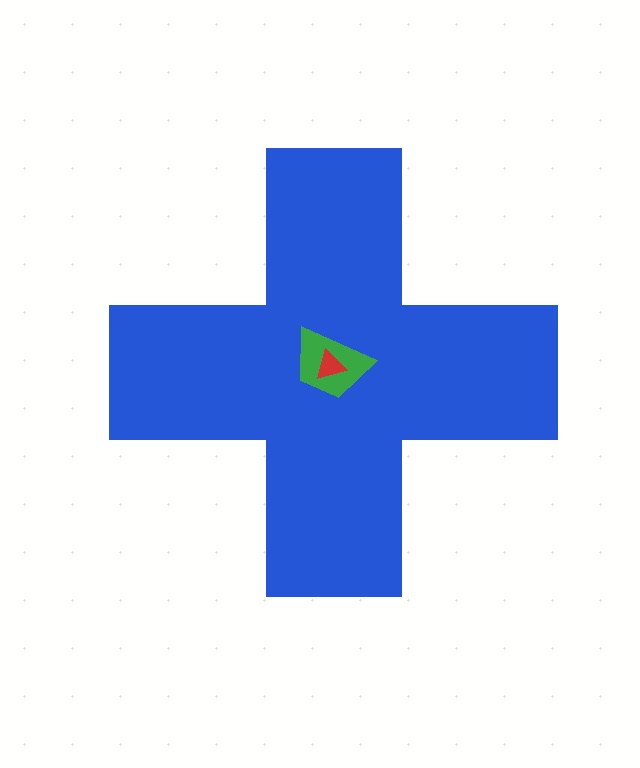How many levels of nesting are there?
3.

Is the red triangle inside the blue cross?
Yes.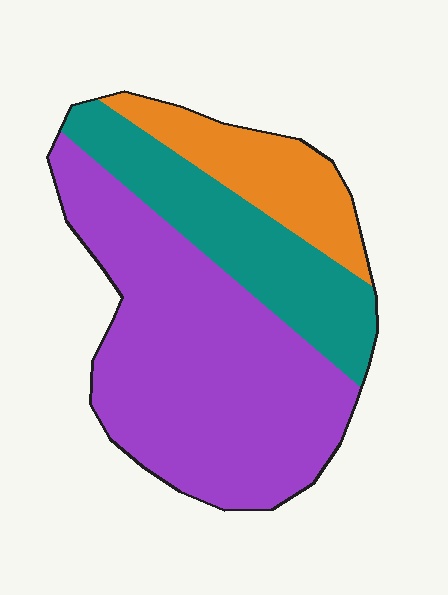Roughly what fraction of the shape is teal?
Teal takes up between a quarter and a half of the shape.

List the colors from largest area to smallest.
From largest to smallest: purple, teal, orange.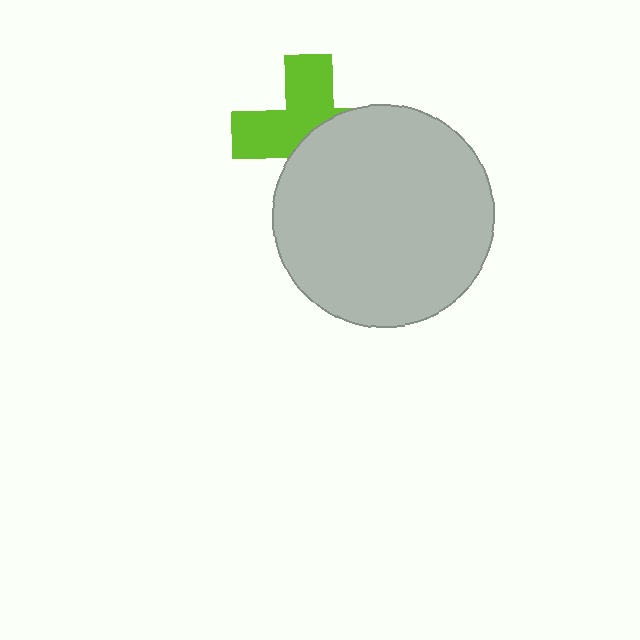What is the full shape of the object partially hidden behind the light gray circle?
The partially hidden object is a lime cross.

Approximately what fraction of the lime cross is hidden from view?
Roughly 49% of the lime cross is hidden behind the light gray circle.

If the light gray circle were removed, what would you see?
You would see the complete lime cross.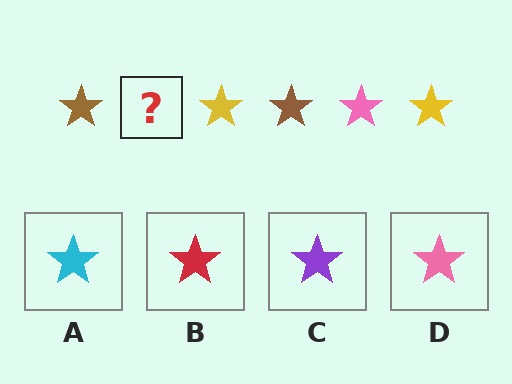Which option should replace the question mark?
Option D.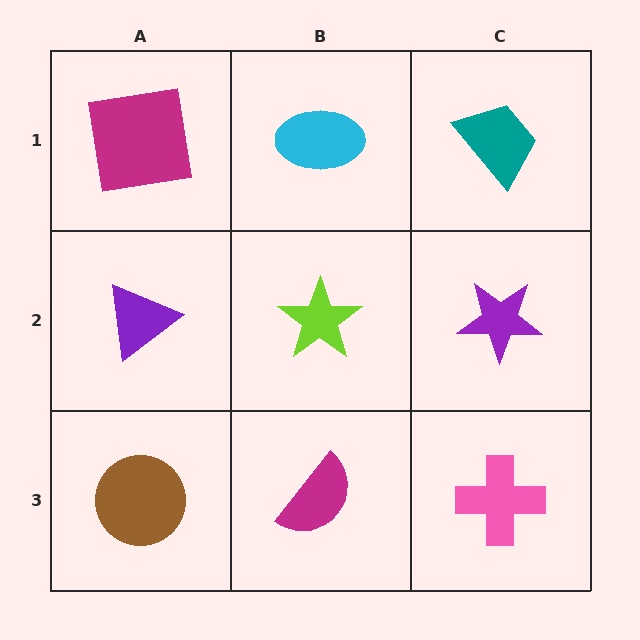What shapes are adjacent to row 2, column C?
A teal trapezoid (row 1, column C), a pink cross (row 3, column C), a lime star (row 2, column B).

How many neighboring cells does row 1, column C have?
2.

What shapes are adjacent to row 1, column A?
A purple triangle (row 2, column A), a cyan ellipse (row 1, column B).